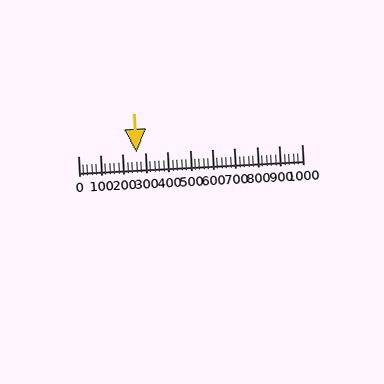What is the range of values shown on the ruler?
The ruler shows values from 0 to 1000.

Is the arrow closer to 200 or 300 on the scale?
The arrow is closer to 300.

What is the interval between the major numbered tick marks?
The major tick marks are spaced 100 units apart.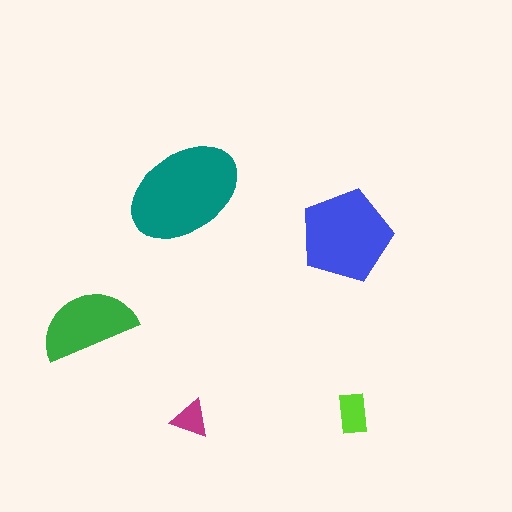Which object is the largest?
The teal ellipse.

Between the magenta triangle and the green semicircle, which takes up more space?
The green semicircle.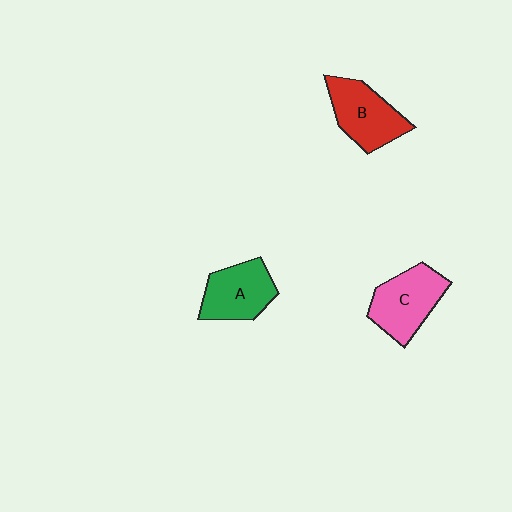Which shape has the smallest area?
Shape A (green).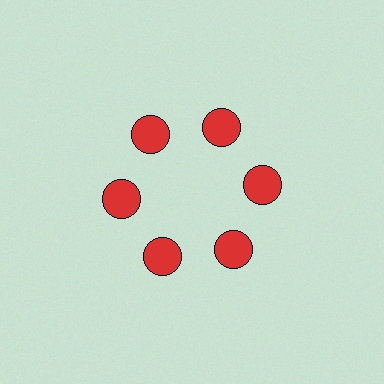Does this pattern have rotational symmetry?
Yes, this pattern has 6-fold rotational symmetry. It looks the same after rotating 60 degrees around the center.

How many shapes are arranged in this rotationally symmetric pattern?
There are 6 shapes, arranged in 6 groups of 1.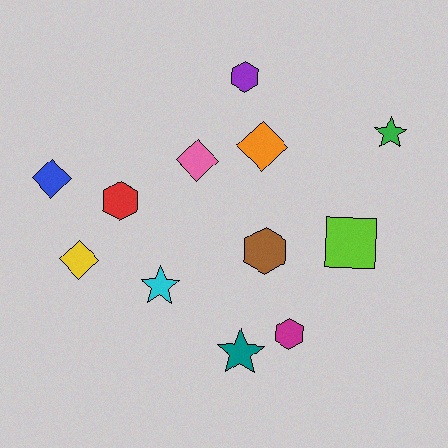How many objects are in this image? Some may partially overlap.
There are 12 objects.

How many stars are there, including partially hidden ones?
There are 3 stars.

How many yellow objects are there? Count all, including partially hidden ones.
There is 1 yellow object.